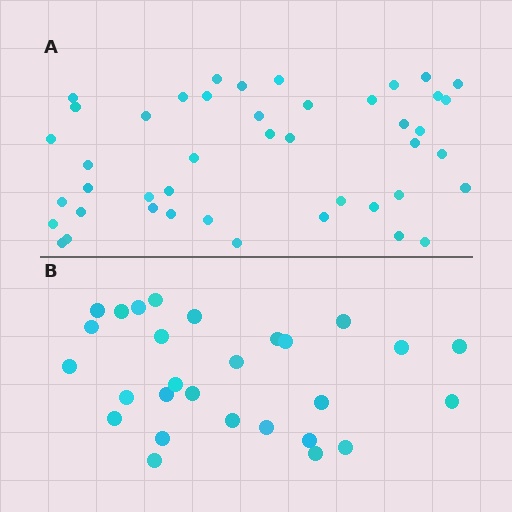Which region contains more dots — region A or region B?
Region A (the top region) has more dots.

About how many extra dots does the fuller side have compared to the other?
Region A has approximately 15 more dots than region B.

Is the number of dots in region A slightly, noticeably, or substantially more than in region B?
Region A has substantially more. The ratio is roughly 1.6 to 1.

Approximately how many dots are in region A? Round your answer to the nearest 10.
About 40 dots. (The exact count is 44, which rounds to 40.)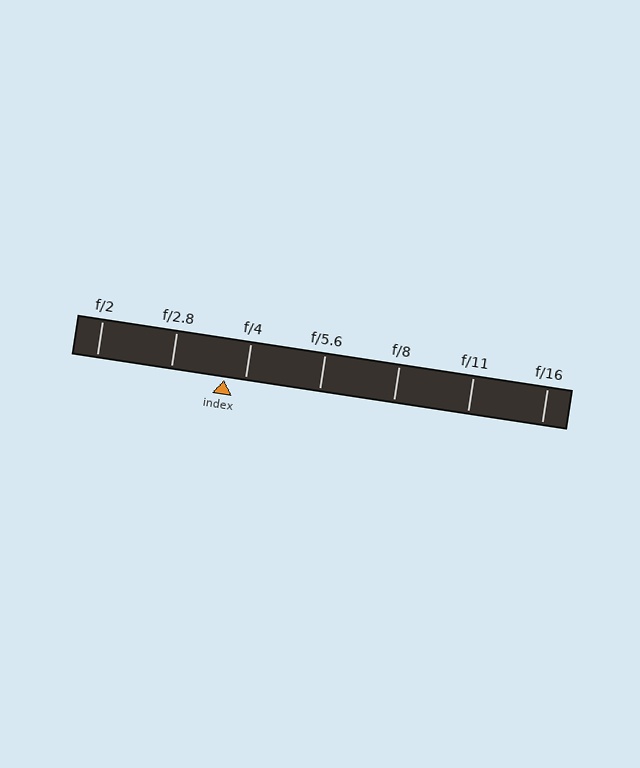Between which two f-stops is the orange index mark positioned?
The index mark is between f/2.8 and f/4.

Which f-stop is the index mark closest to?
The index mark is closest to f/4.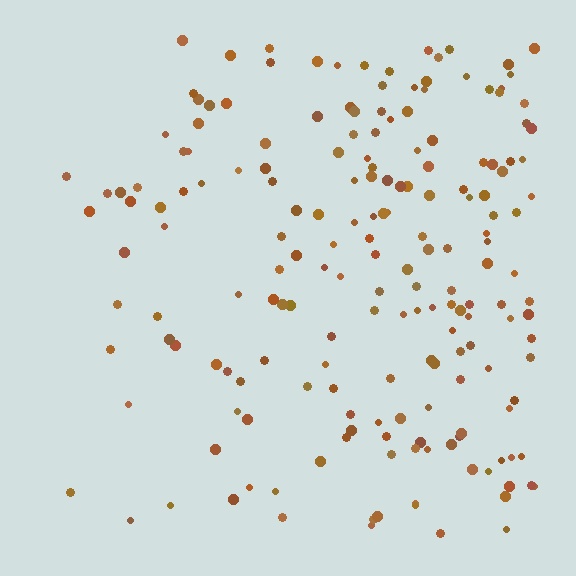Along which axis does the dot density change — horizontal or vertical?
Horizontal.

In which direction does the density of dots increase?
From left to right, with the right side densest.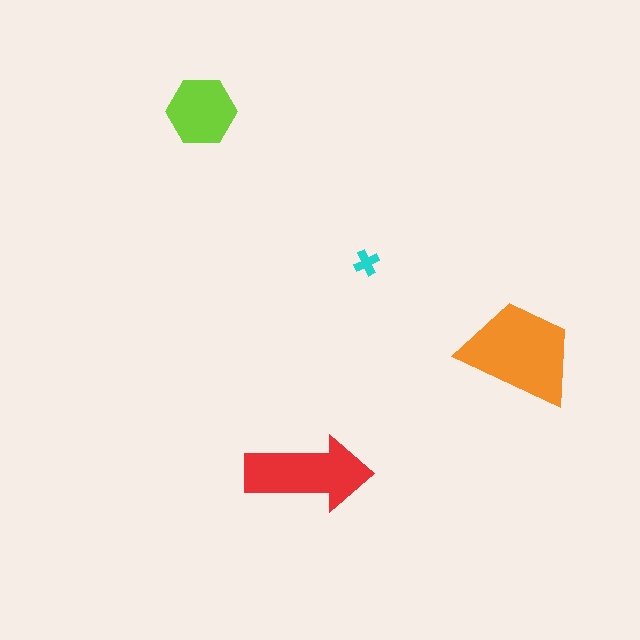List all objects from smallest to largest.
The cyan cross, the lime hexagon, the red arrow, the orange trapezoid.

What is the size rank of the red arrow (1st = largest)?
2nd.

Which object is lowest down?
The red arrow is bottommost.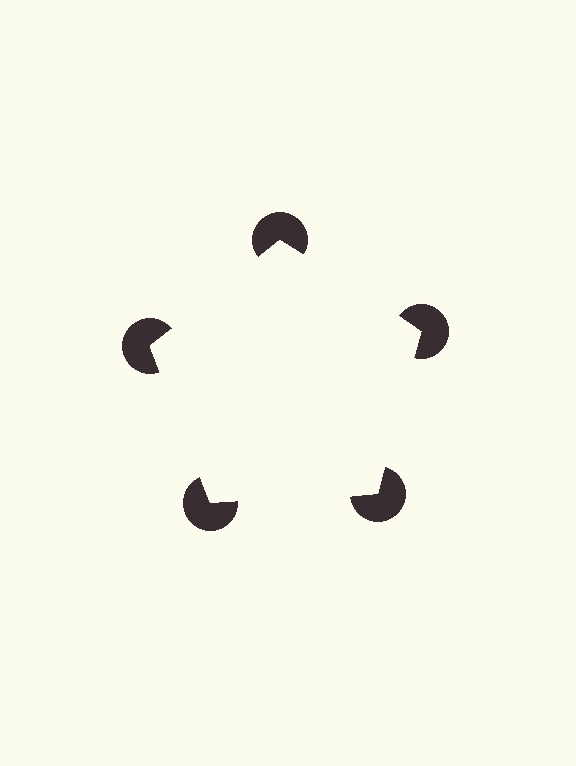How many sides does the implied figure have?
5 sides.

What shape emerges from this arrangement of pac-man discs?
An illusory pentagon — its edges are inferred from the aligned wedge cuts in the pac-man discs, not physically drawn.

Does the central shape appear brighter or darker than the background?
It typically appears slightly brighter than the background, even though no actual brightness change is drawn.